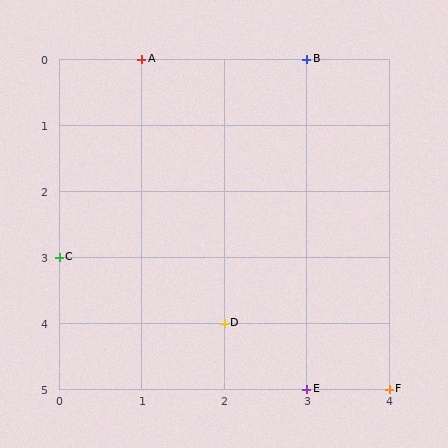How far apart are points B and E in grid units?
Points B and E are 5 rows apart.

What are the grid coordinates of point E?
Point E is at grid coordinates (3, 5).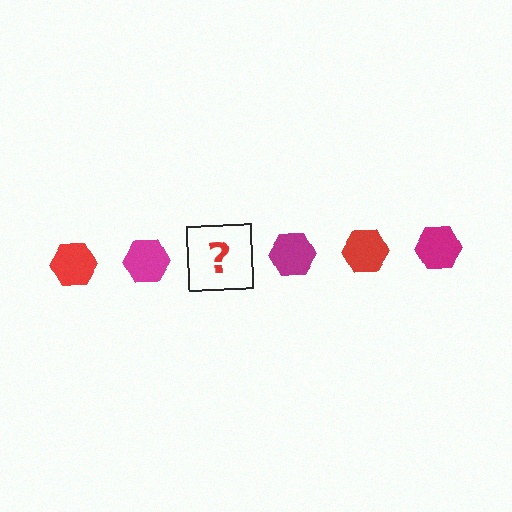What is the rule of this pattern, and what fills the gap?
The rule is that the pattern cycles through red, magenta hexagons. The gap should be filled with a red hexagon.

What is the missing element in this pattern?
The missing element is a red hexagon.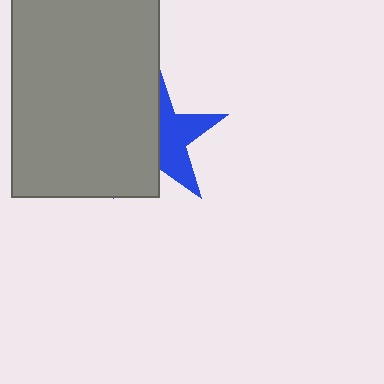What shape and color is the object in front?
The object in front is a gray rectangle.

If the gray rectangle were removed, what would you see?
You would see the complete blue star.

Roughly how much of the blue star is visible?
About half of it is visible (roughly 46%).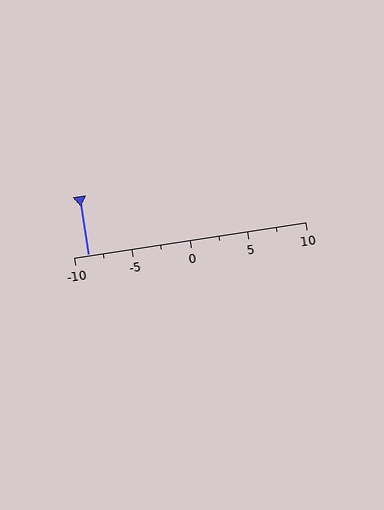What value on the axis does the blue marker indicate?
The marker indicates approximately -8.8.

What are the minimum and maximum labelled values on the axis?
The axis runs from -10 to 10.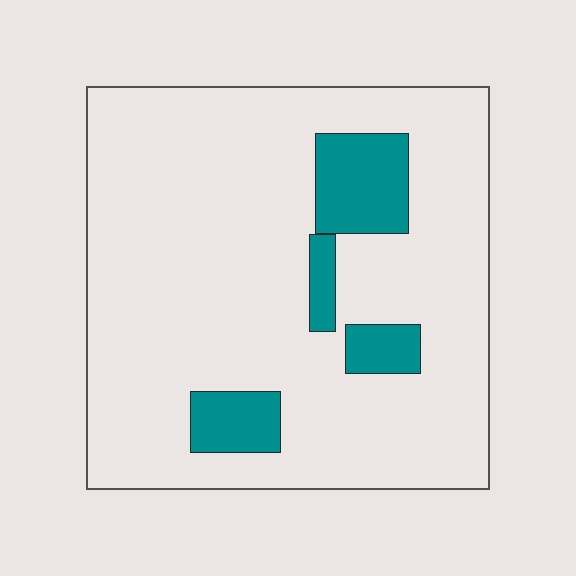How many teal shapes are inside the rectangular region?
4.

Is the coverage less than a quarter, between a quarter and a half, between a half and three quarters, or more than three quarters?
Less than a quarter.